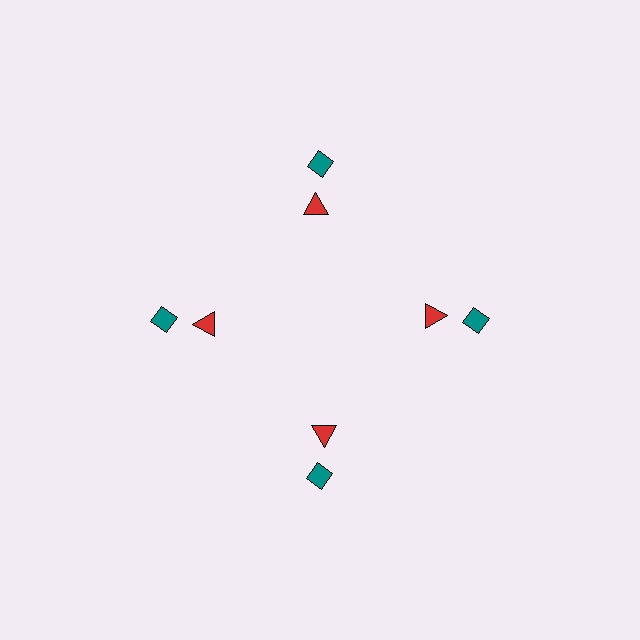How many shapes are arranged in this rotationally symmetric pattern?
There are 8 shapes, arranged in 4 groups of 2.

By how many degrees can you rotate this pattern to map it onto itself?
The pattern maps onto itself every 90 degrees of rotation.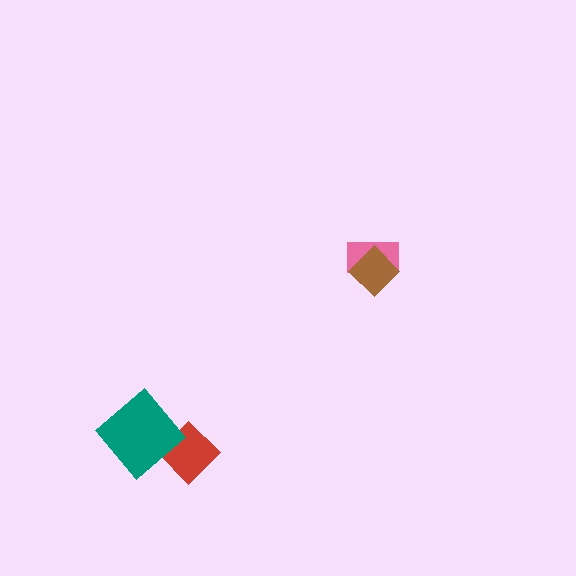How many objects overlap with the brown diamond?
1 object overlaps with the brown diamond.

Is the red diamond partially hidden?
Yes, it is partially covered by another shape.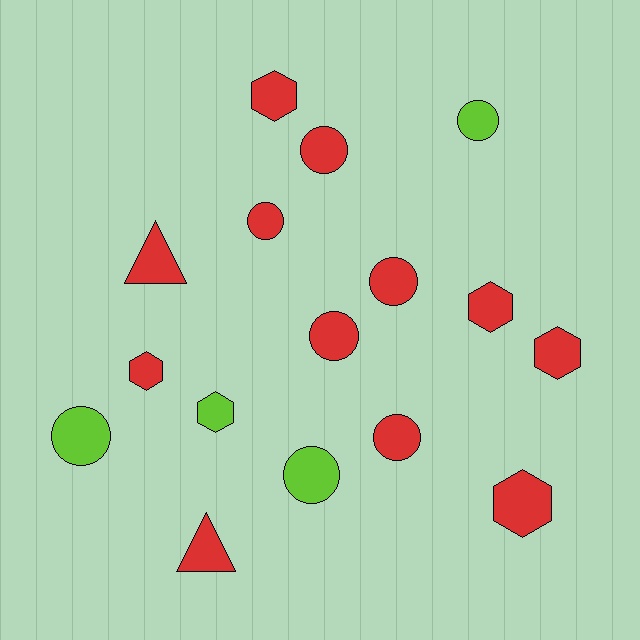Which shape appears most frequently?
Circle, with 8 objects.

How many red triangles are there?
There are 2 red triangles.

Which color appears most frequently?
Red, with 12 objects.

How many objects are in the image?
There are 16 objects.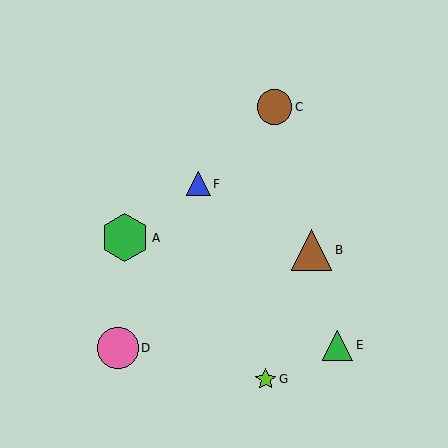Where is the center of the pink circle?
The center of the pink circle is at (118, 348).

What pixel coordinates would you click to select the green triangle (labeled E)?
Click at (337, 345) to select the green triangle E.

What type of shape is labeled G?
Shape G is a lime star.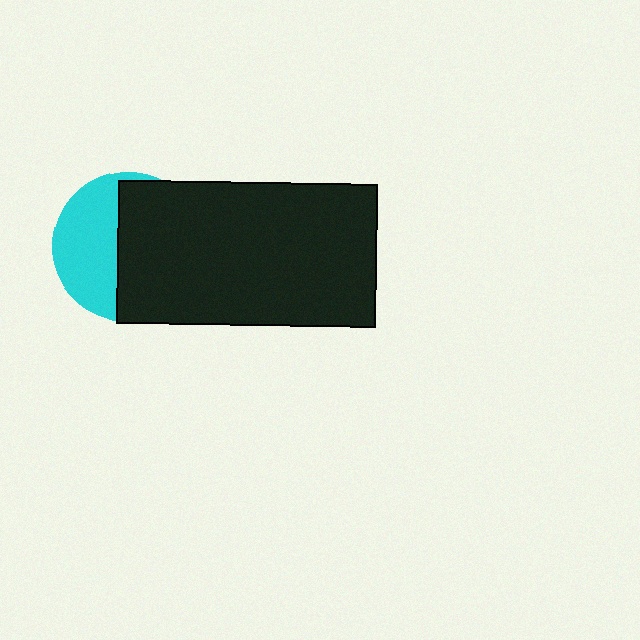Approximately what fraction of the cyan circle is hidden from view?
Roughly 58% of the cyan circle is hidden behind the black rectangle.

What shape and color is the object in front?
The object in front is a black rectangle.